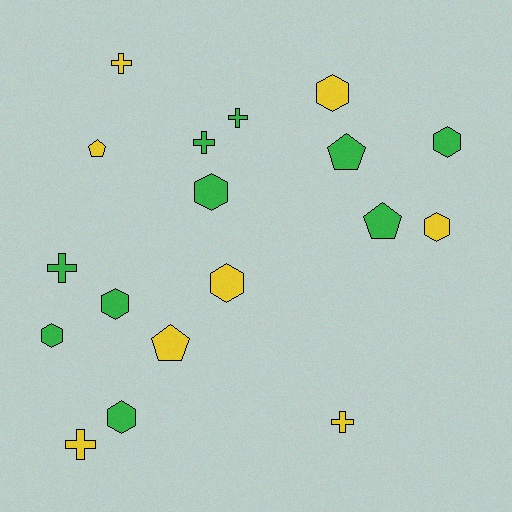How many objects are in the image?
There are 18 objects.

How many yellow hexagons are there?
There are 3 yellow hexagons.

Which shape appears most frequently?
Hexagon, with 8 objects.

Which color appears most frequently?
Green, with 10 objects.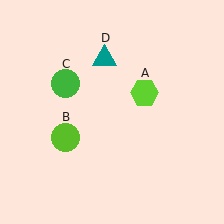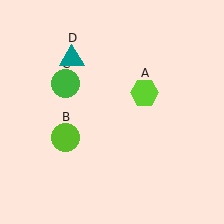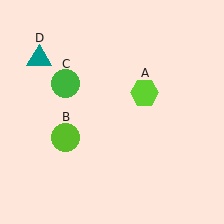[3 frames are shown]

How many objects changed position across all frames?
1 object changed position: teal triangle (object D).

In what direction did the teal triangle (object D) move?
The teal triangle (object D) moved left.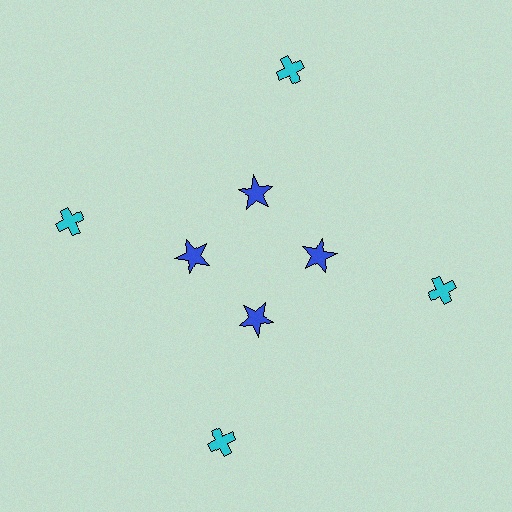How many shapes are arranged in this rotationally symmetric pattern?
There are 8 shapes, arranged in 4 groups of 2.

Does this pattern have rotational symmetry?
Yes, this pattern has 4-fold rotational symmetry. It looks the same after rotating 90 degrees around the center.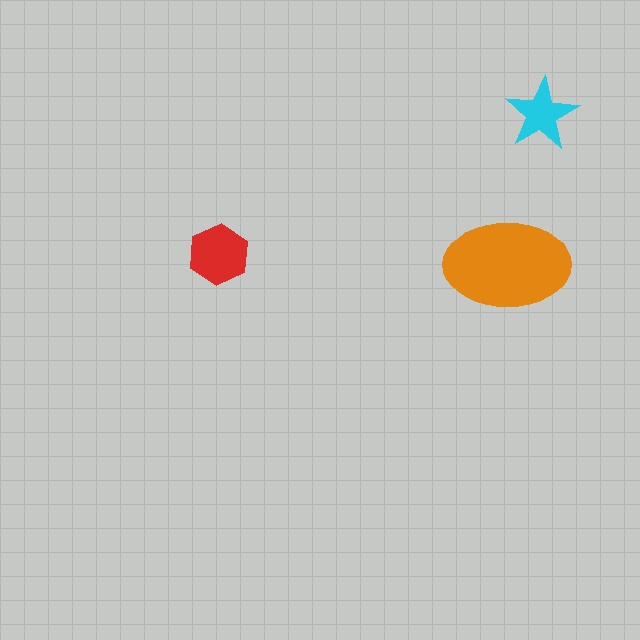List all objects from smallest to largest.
The cyan star, the red hexagon, the orange ellipse.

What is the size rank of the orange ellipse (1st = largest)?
1st.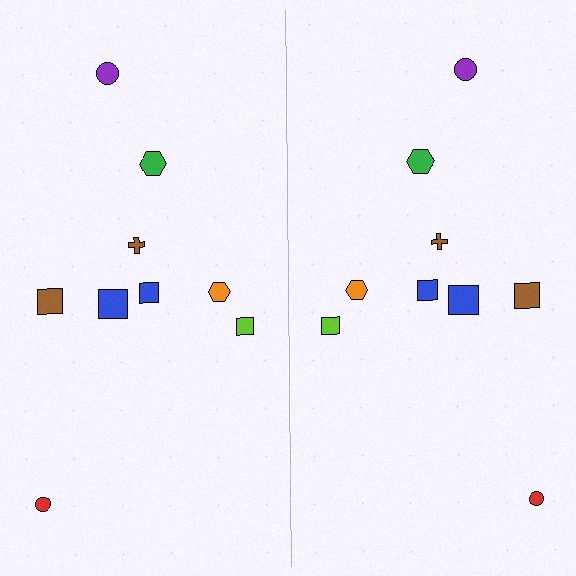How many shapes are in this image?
There are 18 shapes in this image.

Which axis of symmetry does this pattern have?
The pattern has a vertical axis of symmetry running through the center of the image.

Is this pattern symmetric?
Yes, this pattern has bilateral (reflection) symmetry.